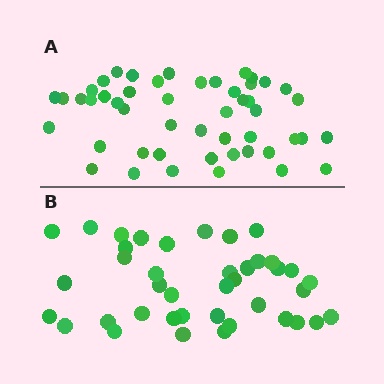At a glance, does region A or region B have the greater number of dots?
Region A (the top region) has more dots.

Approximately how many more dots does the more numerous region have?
Region A has roughly 8 or so more dots than region B.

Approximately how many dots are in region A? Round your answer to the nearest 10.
About 50 dots. (The exact count is 49, which rounds to 50.)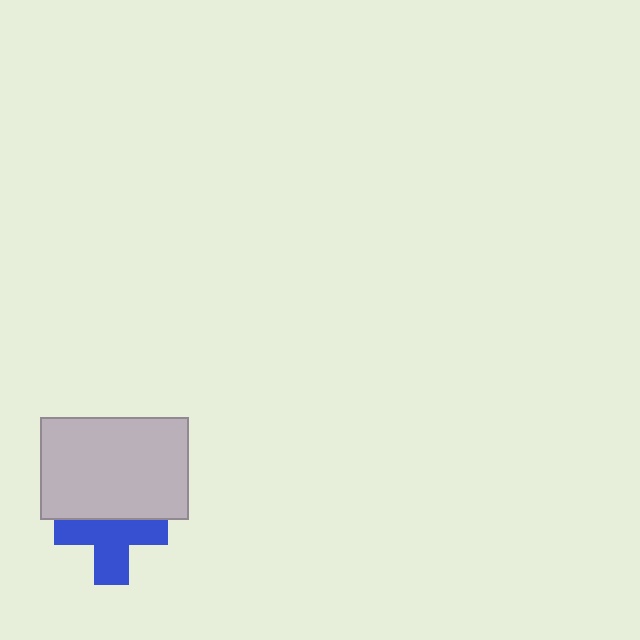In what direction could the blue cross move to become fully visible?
The blue cross could move down. That would shift it out from behind the light gray rectangle entirely.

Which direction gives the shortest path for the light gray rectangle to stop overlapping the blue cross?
Moving up gives the shortest separation.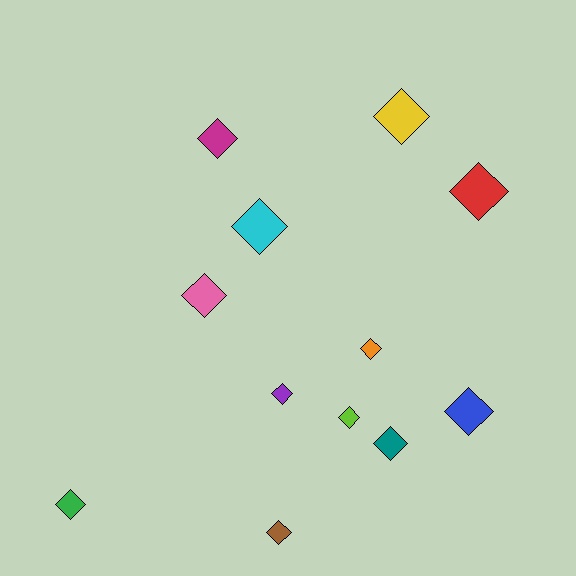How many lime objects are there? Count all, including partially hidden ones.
There is 1 lime object.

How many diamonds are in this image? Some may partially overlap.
There are 12 diamonds.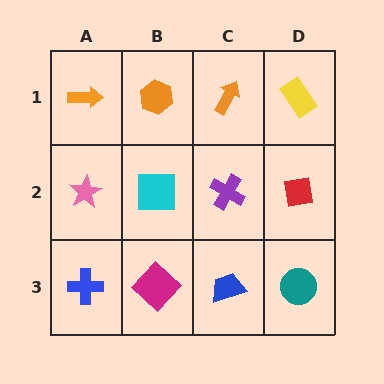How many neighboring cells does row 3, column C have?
3.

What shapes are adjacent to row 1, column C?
A purple cross (row 2, column C), an orange hexagon (row 1, column B), a yellow rectangle (row 1, column D).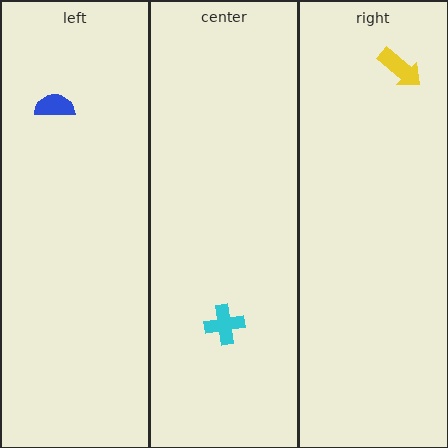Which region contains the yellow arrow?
The right region.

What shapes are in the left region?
The blue semicircle.